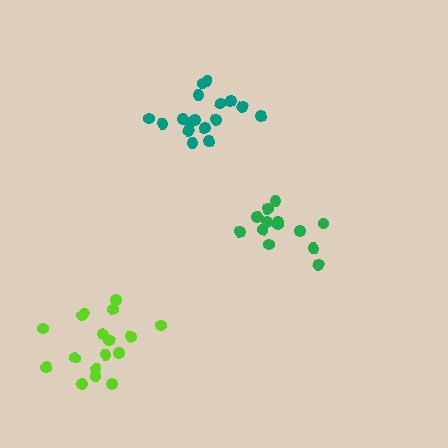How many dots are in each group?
Group 1: 13 dots, Group 2: 17 dots, Group 3: 17 dots (47 total).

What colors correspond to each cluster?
The clusters are colored: green, teal, lime.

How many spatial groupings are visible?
There are 3 spatial groupings.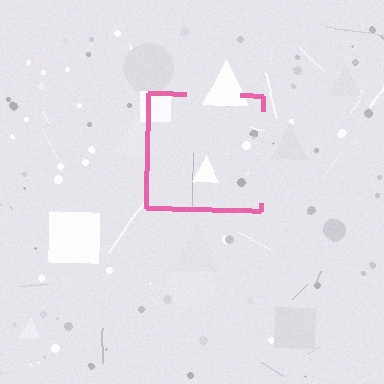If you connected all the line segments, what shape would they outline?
They would outline a square.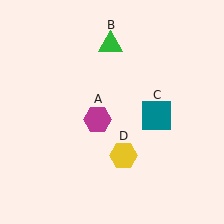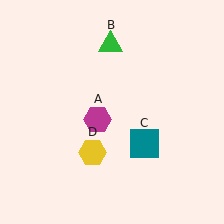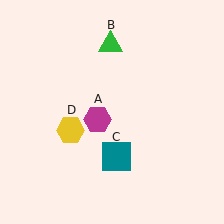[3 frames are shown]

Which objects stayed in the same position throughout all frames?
Magenta hexagon (object A) and green triangle (object B) remained stationary.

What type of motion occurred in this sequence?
The teal square (object C), yellow hexagon (object D) rotated clockwise around the center of the scene.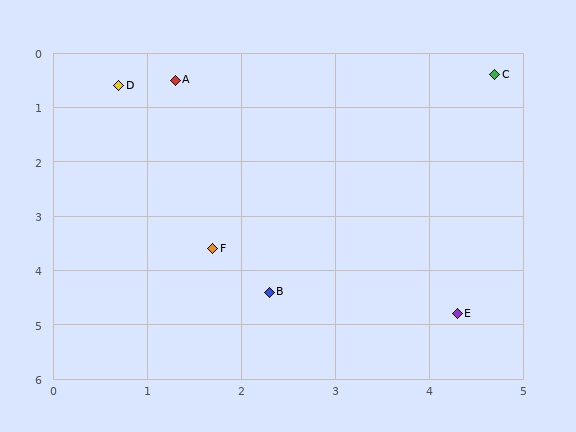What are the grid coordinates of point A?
Point A is at approximately (1.3, 0.5).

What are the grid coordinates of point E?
Point E is at approximately (4.3, 4.8).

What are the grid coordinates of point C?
Point C is at approximately (4.7, 0.4).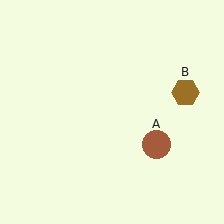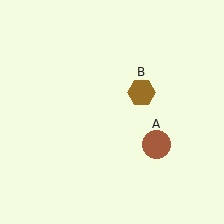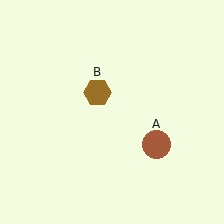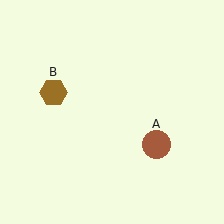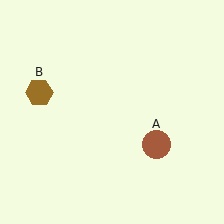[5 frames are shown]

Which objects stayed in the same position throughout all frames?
Brown circle (object A) remained stationary.